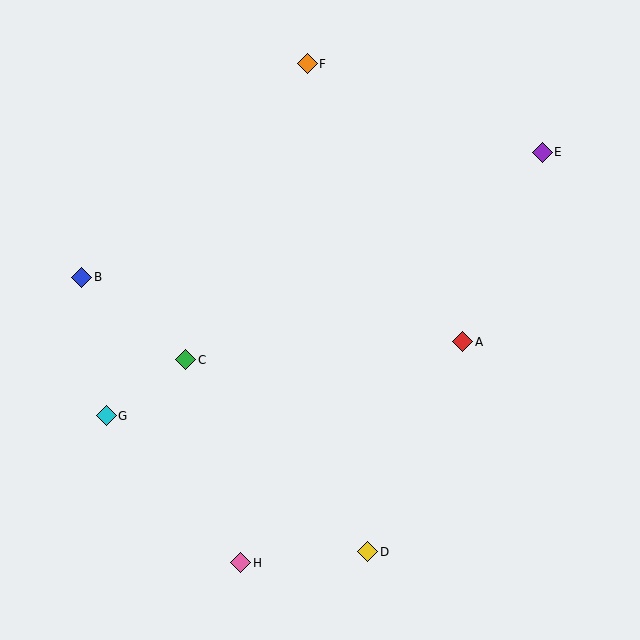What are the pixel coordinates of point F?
Point F is at (307, 64).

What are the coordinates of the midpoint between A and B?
The midpoint between A and B is at (272, 310).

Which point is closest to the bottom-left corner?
Point G is closest to the bottom-left corner.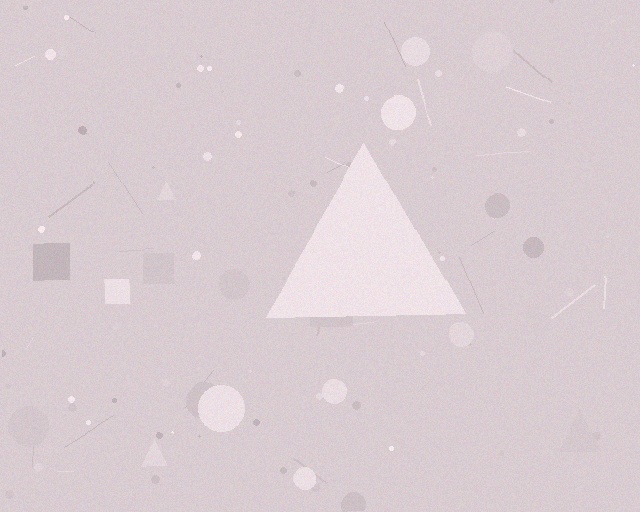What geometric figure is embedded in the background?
A triangle is embedded in the background.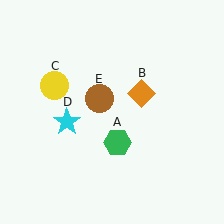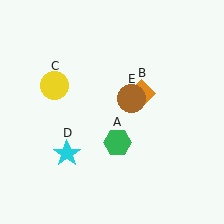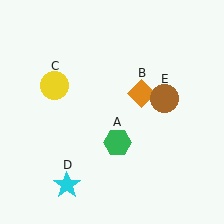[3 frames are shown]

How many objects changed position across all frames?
2 objects changed position: cyan star (object D), brown circle (object E).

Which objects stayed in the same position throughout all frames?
Green hexagon (object A) and orange diamond (object B) and yellow circle (object C) remained stationary.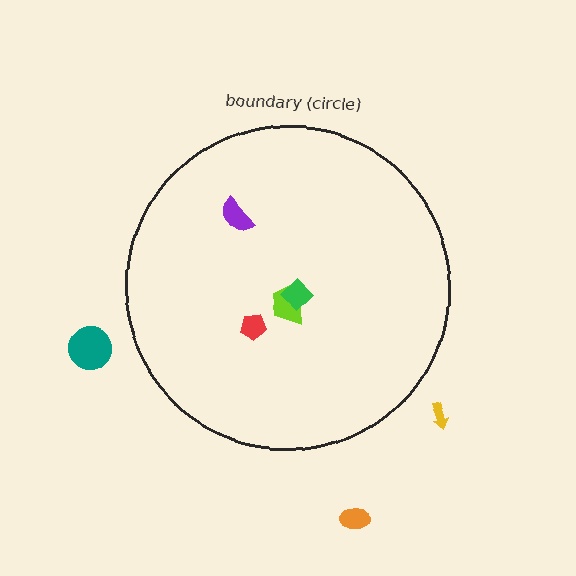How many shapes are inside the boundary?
4 inside, 3 outside.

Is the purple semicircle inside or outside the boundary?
Inside.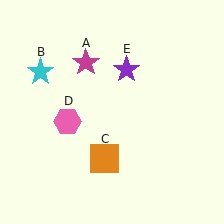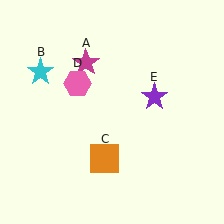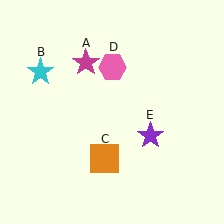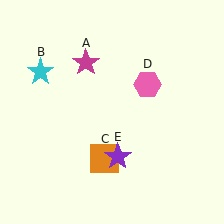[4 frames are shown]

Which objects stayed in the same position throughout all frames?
Magenta star (object A) and cyan star (object B) and orange square (object C) remained stationary.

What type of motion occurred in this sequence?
The pink hexagon (object D), purple star (object E) rotated clockwise around the center of the scene.